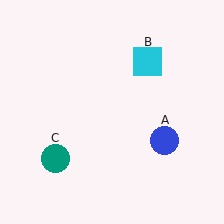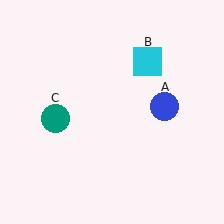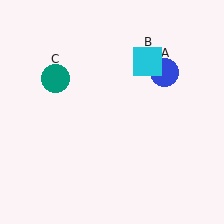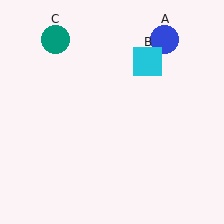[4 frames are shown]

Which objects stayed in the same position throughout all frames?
Cyan square (object B) remained stationary.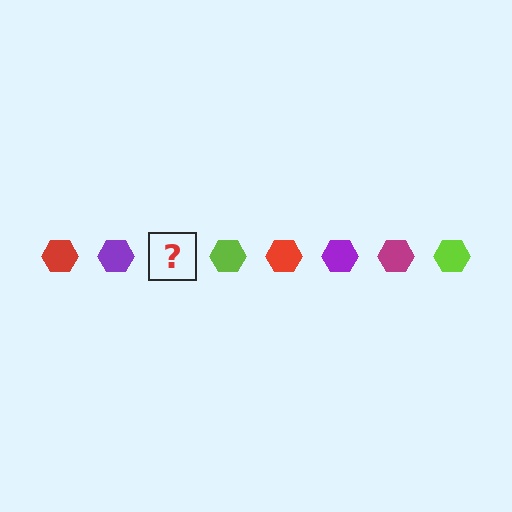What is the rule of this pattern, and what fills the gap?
The rule is that the pattern cycles through red, purple, magenta, lime hexagons. The gap should be filled with a magenta hexagon.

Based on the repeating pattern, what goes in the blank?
The blank should be a magenta hexagon.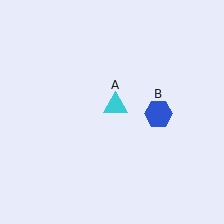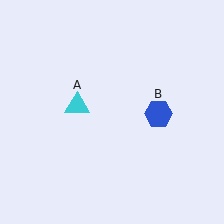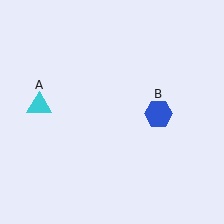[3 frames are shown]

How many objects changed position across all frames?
1 object changed position: cyan triangle (object A).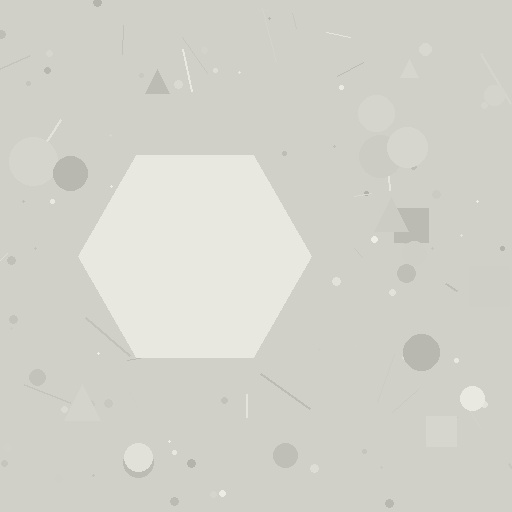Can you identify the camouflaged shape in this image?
The camouflaged shape is a hexagon.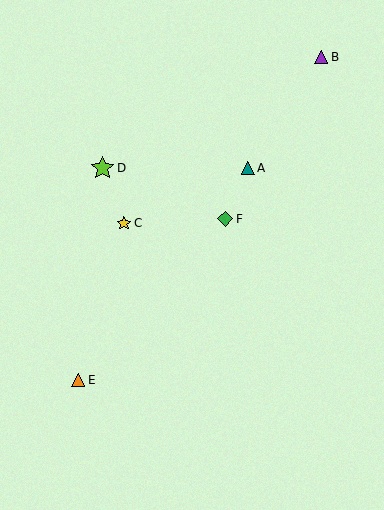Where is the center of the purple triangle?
The center of the purple triangle is at (321, 57).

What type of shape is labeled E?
Shape E is an orange triangle.